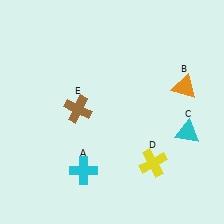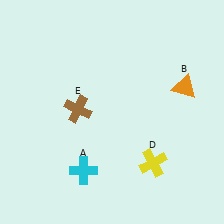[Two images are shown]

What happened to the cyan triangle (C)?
The cyan triangle (C) was removed in Image 2. It was in the bottom-right area of Image 1.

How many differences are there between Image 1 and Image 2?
There is 1 difference between the two images.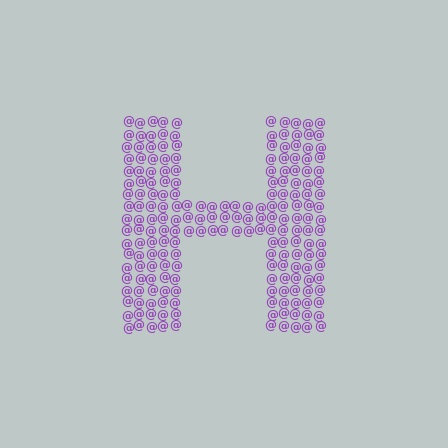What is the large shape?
The large shape is the letter H.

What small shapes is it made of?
It is made of small at signs.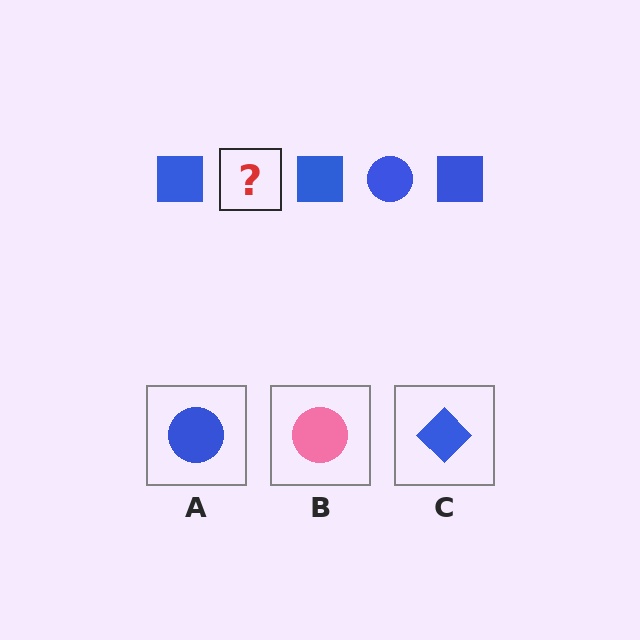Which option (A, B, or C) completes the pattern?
A.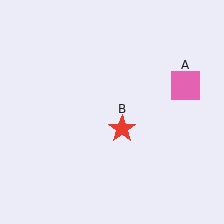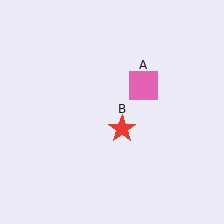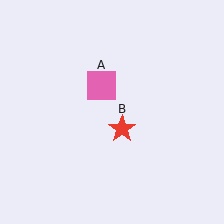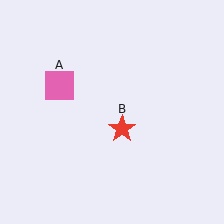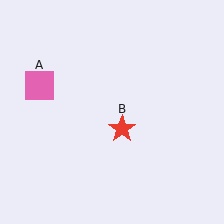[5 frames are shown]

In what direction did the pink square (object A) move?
The pink square (object A) moved left.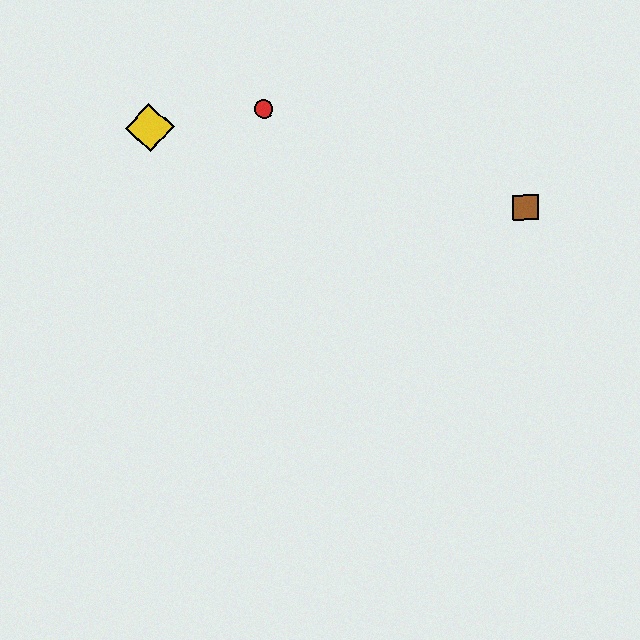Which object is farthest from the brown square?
The yellow diamond is farthest from the brown square.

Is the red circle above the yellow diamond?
Yes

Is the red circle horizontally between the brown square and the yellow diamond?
Yes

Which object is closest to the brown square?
The red circle is closest to the brown square.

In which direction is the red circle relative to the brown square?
The red circle is to the left of the brown square.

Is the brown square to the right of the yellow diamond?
Yes